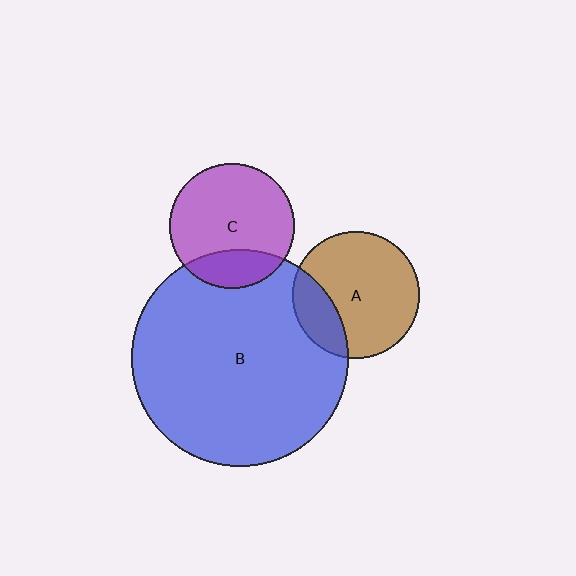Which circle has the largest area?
Circle B (blue).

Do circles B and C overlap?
Yes.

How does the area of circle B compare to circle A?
Approximately 2.9 times.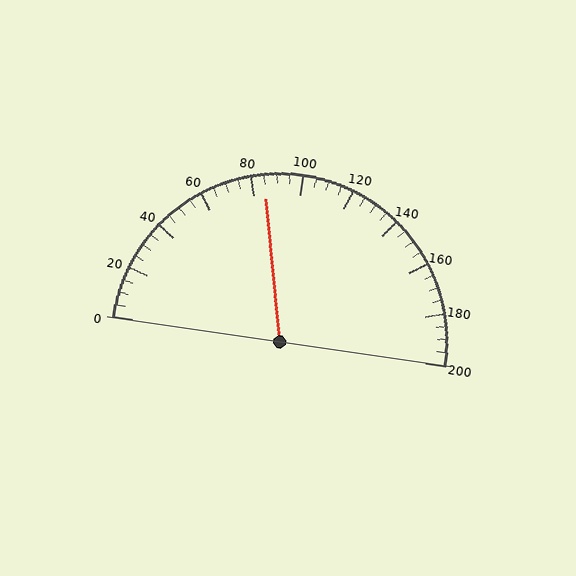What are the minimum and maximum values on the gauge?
The gauge ranges from 0 to 200.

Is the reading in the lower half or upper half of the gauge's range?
The reading is in the lower half of the range (0 to 200).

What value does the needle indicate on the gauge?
The needle indicates approximately 85.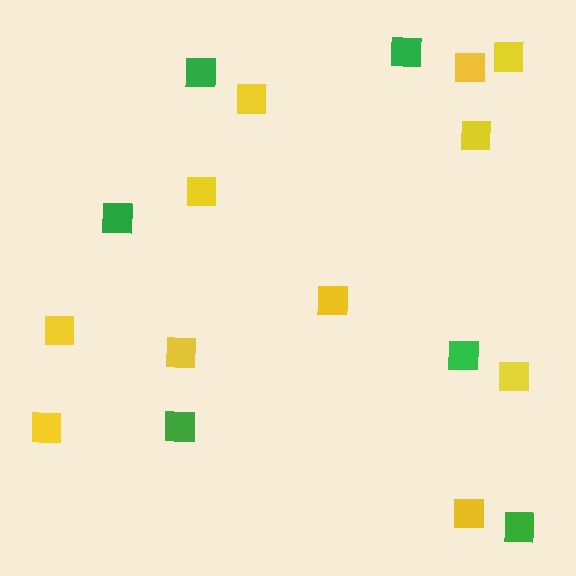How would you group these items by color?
There are 2 groups: one group of green squares (6) and one group of yellow squares (11).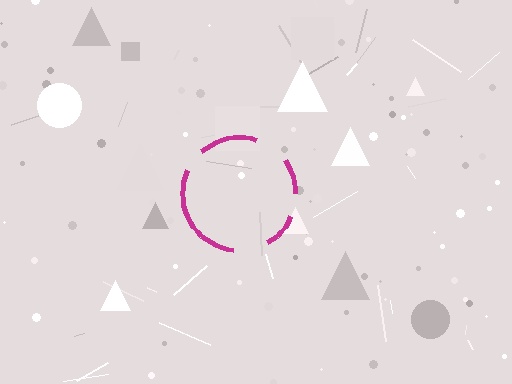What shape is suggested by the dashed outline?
The dashed outline suggests a circle.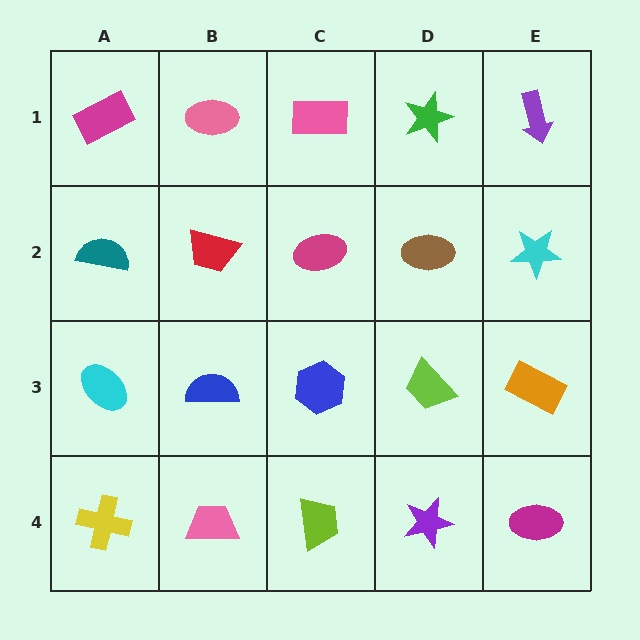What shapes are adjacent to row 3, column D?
A brown ellipse (row 2, column D), a purple star (row 4, column D), a blue hexagon (row 3, column C), an orange rectangle (row 3, column E).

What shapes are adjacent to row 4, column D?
A lime trapezoid (row 3, column D), a lime trapezoid (row 4, column C), a magenta ellipse (row 4, column E).